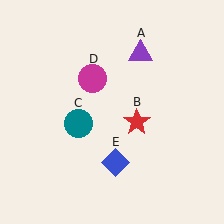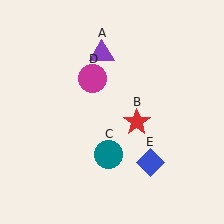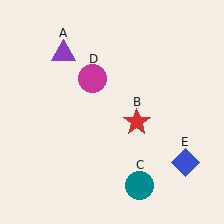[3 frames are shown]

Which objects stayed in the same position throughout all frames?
Red star (object B) and magenta circle (object D) remained stationary.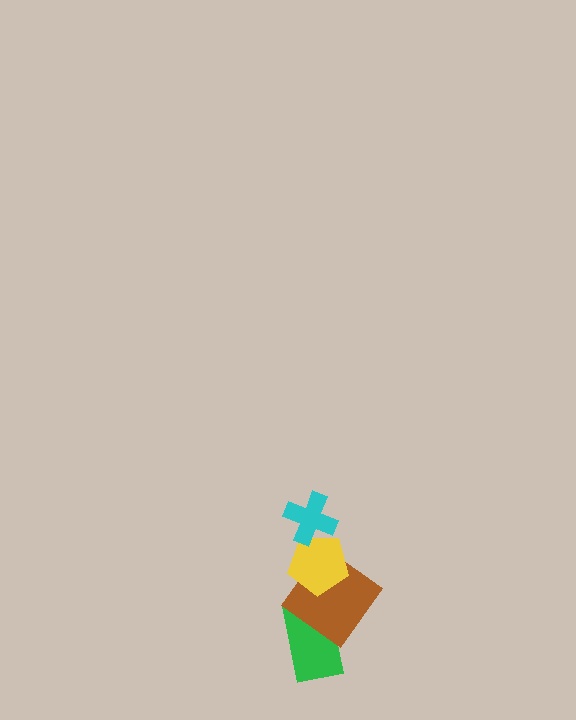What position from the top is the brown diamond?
The brown diamond is 3rd from the top.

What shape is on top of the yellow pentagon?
The cyan cross is on top of the yellow pentagon.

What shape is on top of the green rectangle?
The brown diamond is on top of the green rectangle.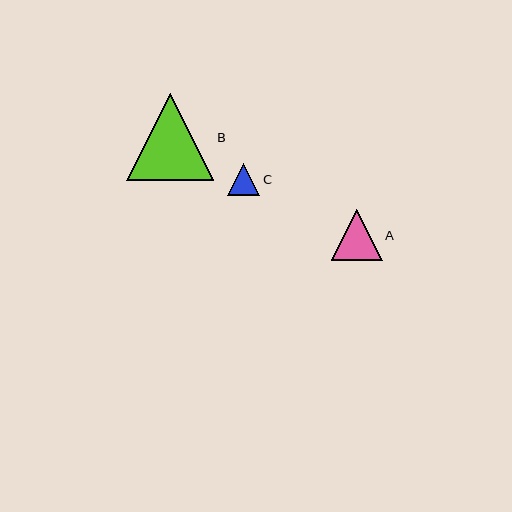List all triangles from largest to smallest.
From largest to smallest: B, A, C.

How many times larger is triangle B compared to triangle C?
Triangle B is approximately 2.7 times the size of triangle C.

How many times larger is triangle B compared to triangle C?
Triangle B is approximately 2.7 times the size of triangle C.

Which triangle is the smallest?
Triangle C is the smallest with a size of approximately 32 pixels.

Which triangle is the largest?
Triangle B is the largest with a size of approximately 87 pixels.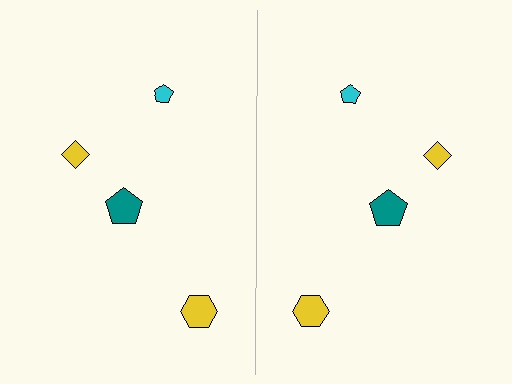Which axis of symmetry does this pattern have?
The pattern has a vertical axis of symmetry running through the center of the image.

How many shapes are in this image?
There are 8 shapes in this image.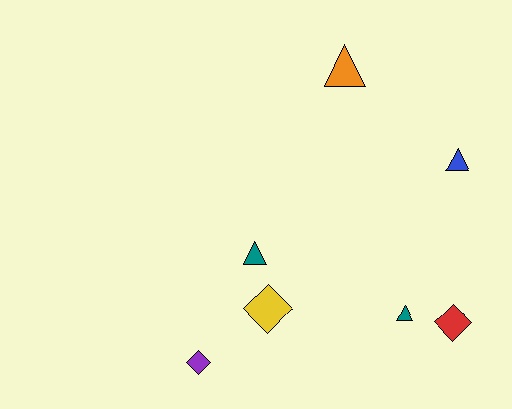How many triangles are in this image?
There are 4 triangles.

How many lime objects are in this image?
There are no lime objects.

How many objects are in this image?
There are 7 objects.